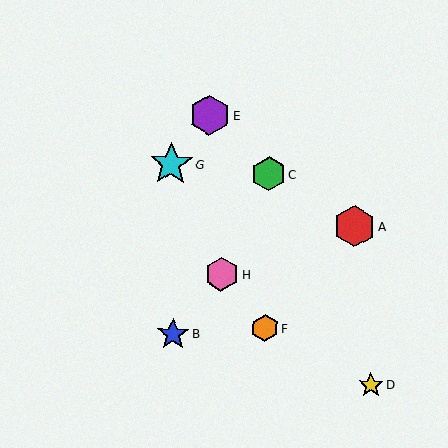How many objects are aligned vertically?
2 objects (C, F) are aligned vertically.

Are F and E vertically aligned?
No, F is at x≈265 and E is at x≈210.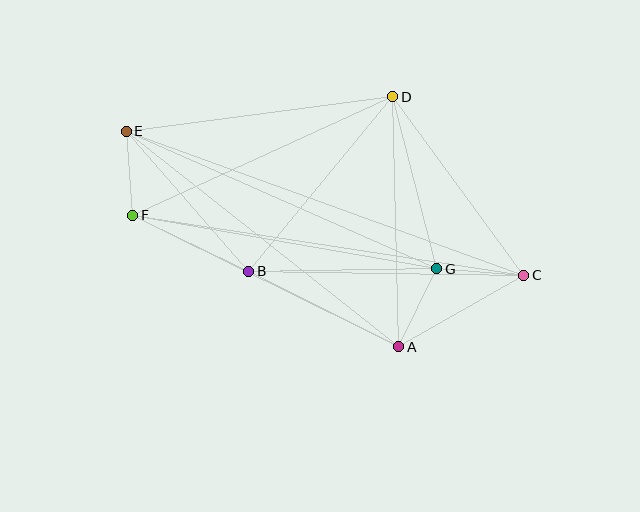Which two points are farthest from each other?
Points C and E are farthest from each other.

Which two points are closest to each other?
Points E and F are closest to each other.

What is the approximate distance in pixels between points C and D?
The distance between C and D is approximately 221 pixels.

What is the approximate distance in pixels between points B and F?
The distance between B and F is approximately 129 pixels.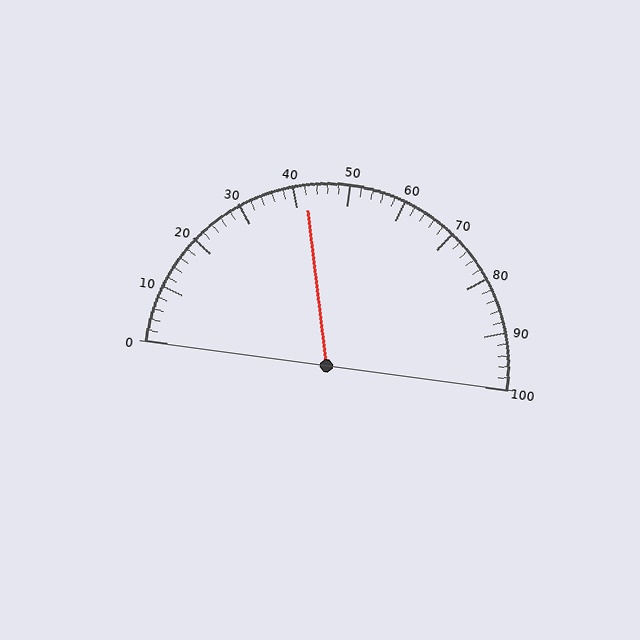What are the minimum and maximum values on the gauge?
The gauge ranges from 0 to 100.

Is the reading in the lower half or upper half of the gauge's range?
The reading is in the lower half of the range (0 to 100).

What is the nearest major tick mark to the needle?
The nearest major tick mark is 40.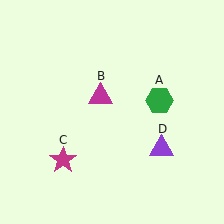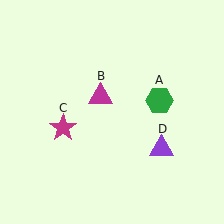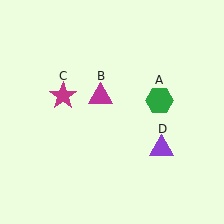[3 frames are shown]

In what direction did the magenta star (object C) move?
The magenta star (object C) moved up.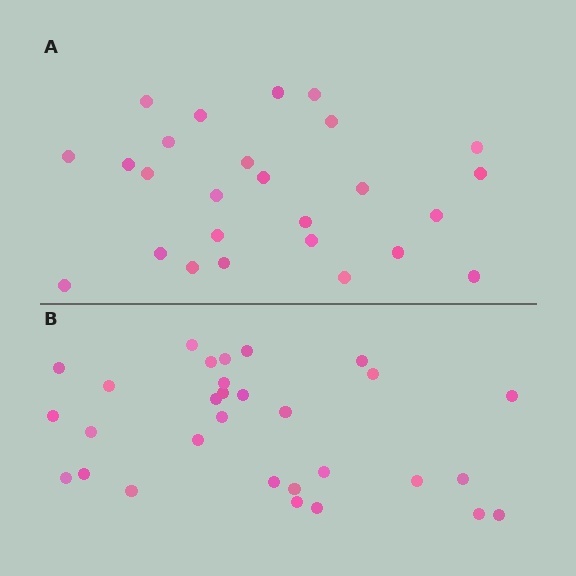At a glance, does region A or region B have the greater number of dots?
Region B (the bottom region) has more dots.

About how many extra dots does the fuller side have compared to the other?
Region B has about 4 more dots than region A.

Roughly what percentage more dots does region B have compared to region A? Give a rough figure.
About 15% more.